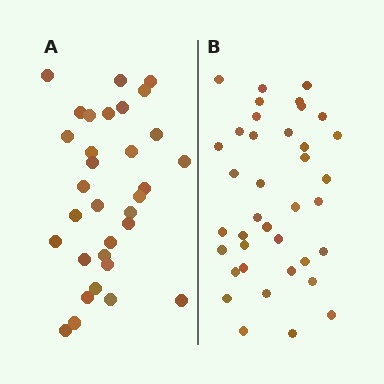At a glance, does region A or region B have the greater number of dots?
Region B (the right region) has more dots.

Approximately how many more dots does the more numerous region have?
Region B has about 6 more dots than region A.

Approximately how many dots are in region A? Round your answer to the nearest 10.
About 30 dots. (The exact count is 32, which rounds to 30.)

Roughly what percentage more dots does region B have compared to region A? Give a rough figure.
About 20% more.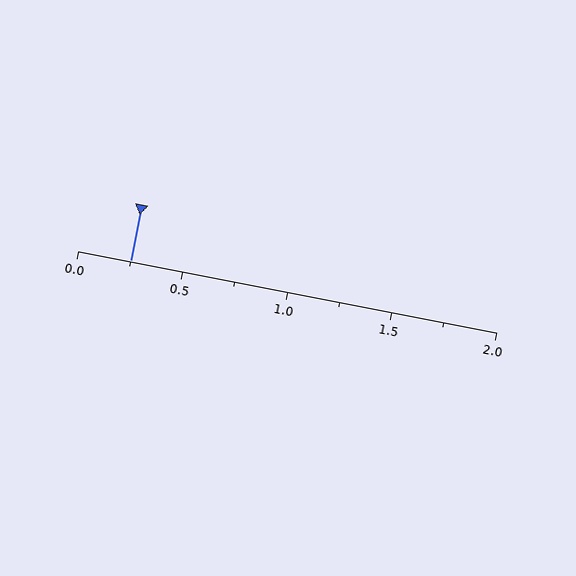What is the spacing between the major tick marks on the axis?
The major ticks are spaced 0.5 apart.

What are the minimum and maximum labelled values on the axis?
The axis runs from 0.0 to 2.0.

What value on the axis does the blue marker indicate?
The marker indicates approximately 0.25.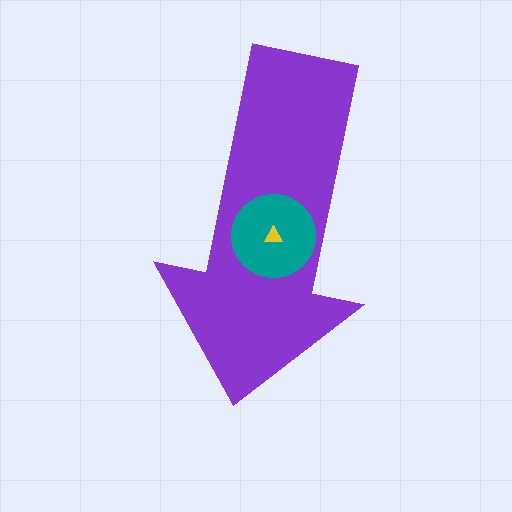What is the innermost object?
The yellow triangle.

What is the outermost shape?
The purple arrow.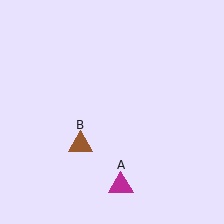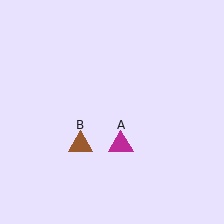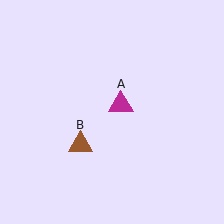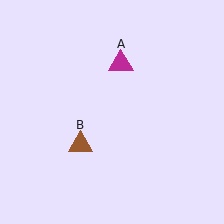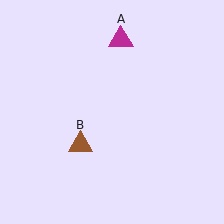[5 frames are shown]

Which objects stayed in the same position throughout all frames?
Brown triangle (object B) remained stationary.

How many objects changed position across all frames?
1 object changed position: magenta triangle (object A).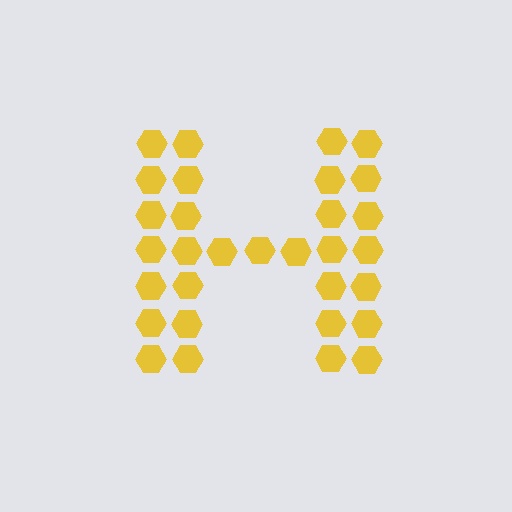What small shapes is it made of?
It is made of small hexagons.